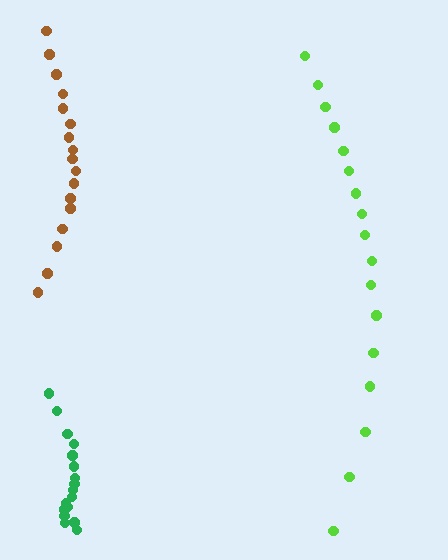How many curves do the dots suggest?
There are 3 distinct paths.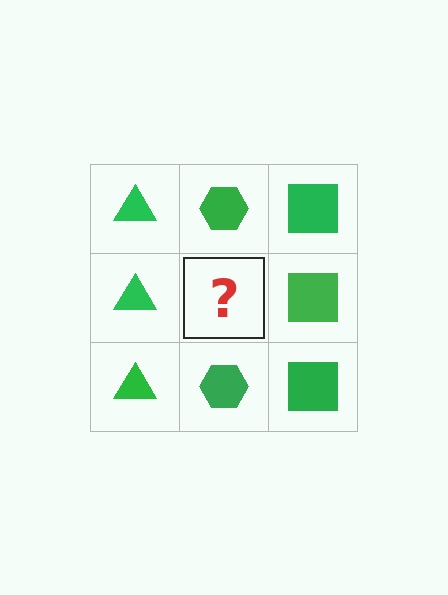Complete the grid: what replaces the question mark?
The question mark should be replaced with a green hexagon.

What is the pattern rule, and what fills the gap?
The rule is that each column has a consistent shape. The gap should be filled with a green hexagon.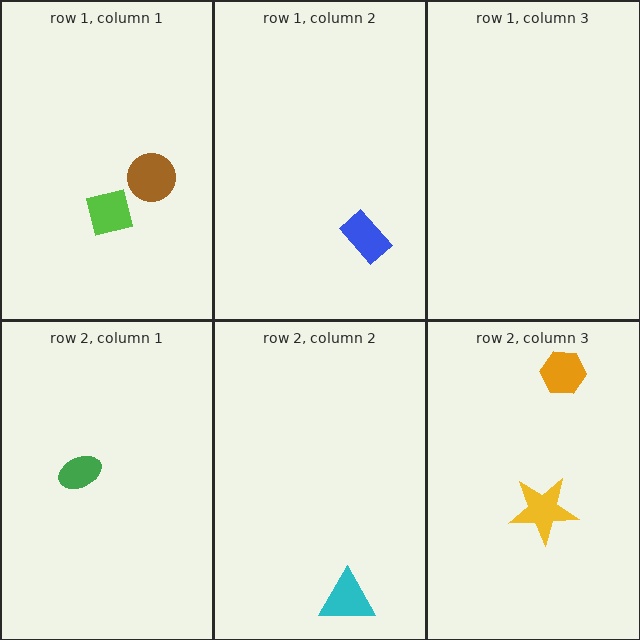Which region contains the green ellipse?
The row 2, column 1 region.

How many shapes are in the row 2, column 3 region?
2.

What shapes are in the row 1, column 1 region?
The lime square, the brown circle.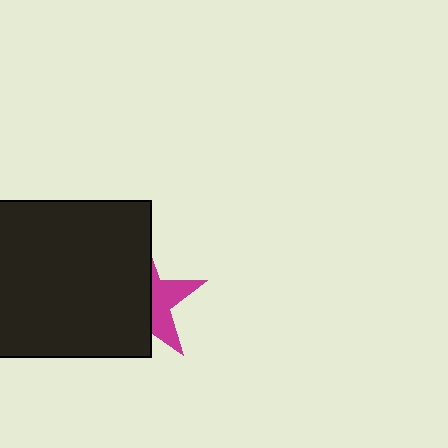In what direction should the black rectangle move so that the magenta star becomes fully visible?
The black rectangle should move left. That is the shortest direction to clear the overlap and leave the magenta star fully visible.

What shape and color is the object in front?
The object in front is a black rectangle.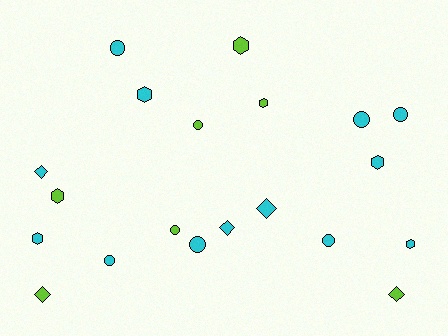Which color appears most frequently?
Cyan, with 13 objects.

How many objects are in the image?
There are 20 objects.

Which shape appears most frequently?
Circle, with 8 objects.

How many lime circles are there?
There are 2 lime circles.